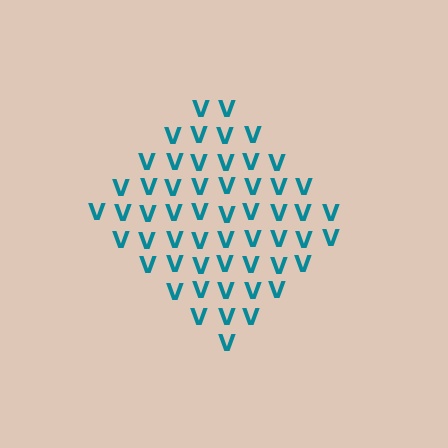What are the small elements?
The small elements are letter V's.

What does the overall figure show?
The overall figure shows a diamond.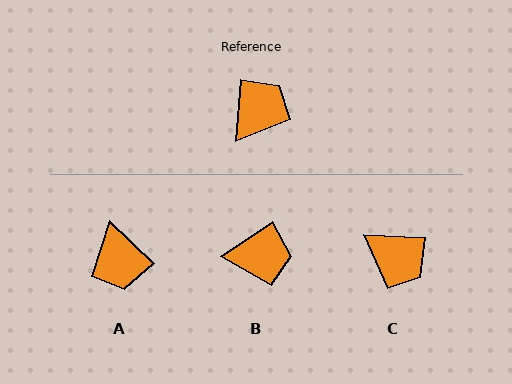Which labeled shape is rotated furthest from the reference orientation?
A, about 130 degrees away.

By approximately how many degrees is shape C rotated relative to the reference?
Approximately 88 degrees clockwise.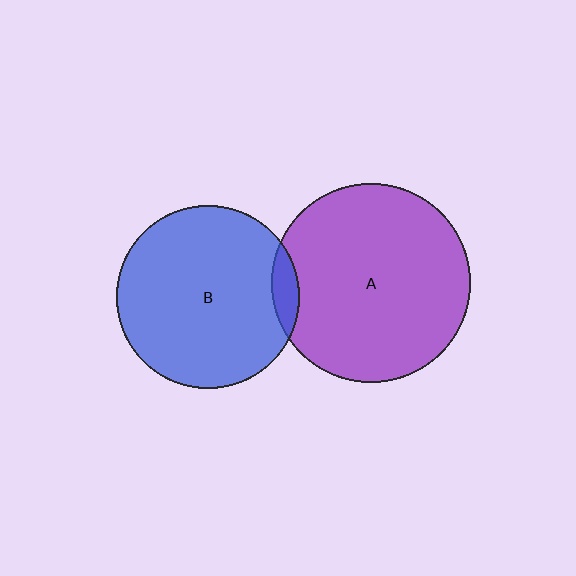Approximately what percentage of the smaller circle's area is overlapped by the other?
Approximately 5%.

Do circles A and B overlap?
Yes.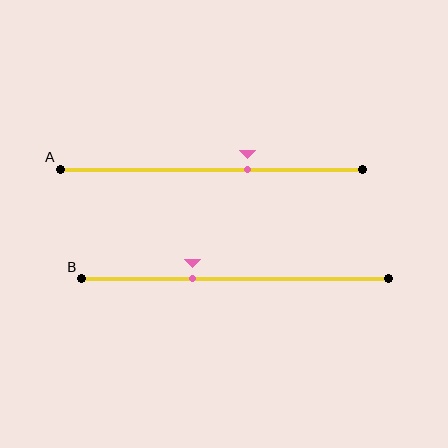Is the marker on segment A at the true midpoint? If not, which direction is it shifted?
No, the marker on segment A is shifted to the right by about 12% of the segment length.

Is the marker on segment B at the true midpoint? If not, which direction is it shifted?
No, the marker on segment B is shifted to the left by about 14% of the segment length.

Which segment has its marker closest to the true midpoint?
Segment A has its marker closest to the true midpoint.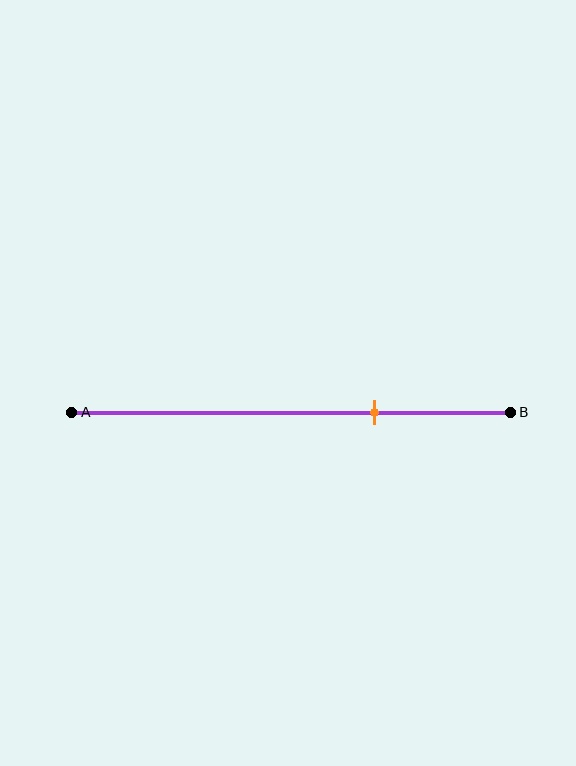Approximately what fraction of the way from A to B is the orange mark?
The orange mark is approximately 70% of the way from A to B.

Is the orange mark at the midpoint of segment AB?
No, the mark is at about 70% from A, not at the 50% midpoint.